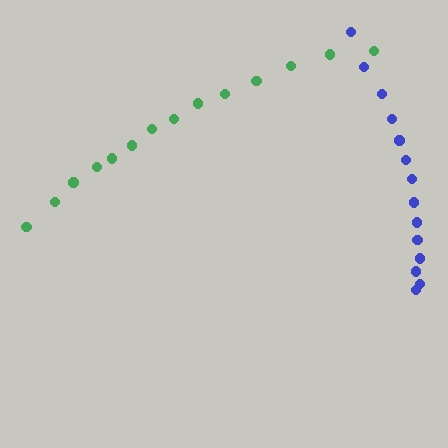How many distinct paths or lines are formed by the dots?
There are 2 distinct paths.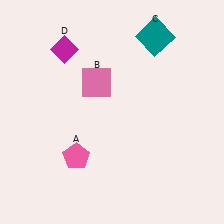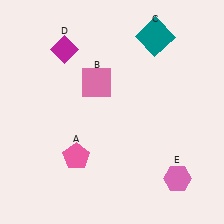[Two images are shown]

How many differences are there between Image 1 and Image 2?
There is 1 difference between the two images.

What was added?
A pink hexagon (E) was added in Image 2.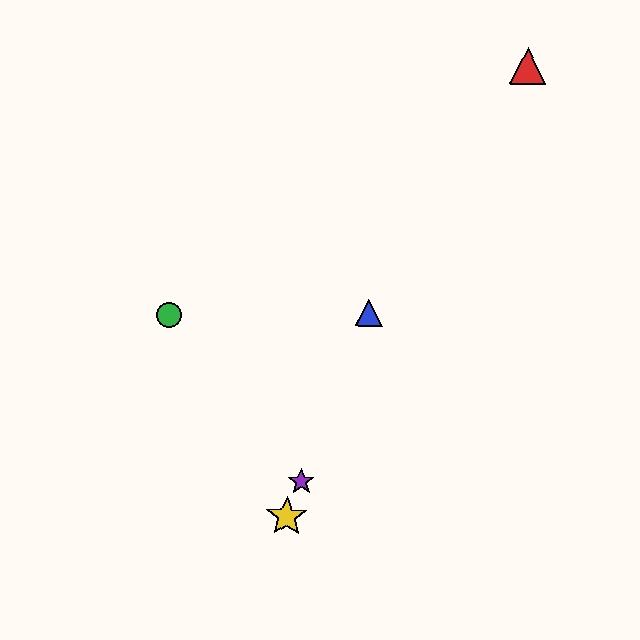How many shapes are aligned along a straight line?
3 shapes (the blue triangle, the yellow star, the purple star) are aligned along a straight line.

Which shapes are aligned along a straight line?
The blue triangle, the yellow star, the purple star are aligned along a straight line.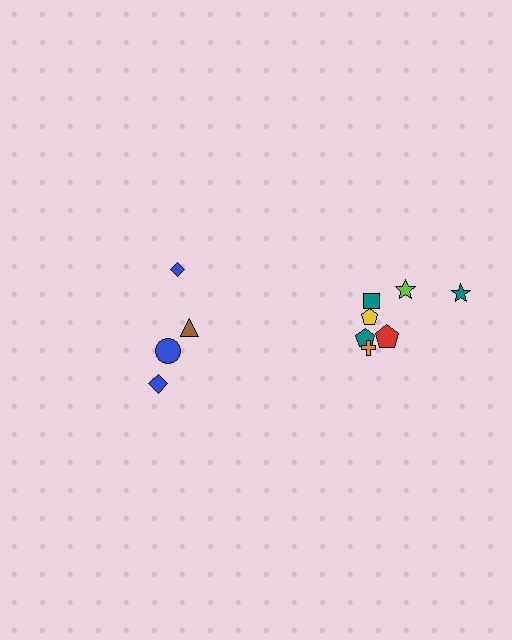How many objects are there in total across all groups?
There are 11 objects.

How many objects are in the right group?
There are 7 objects.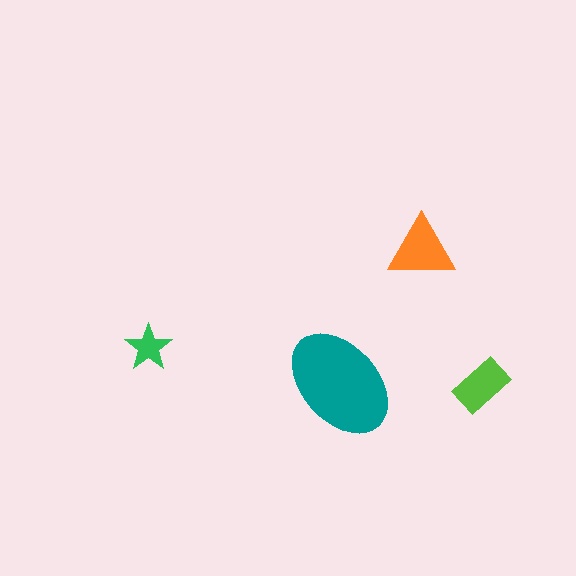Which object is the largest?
The teal ellipse.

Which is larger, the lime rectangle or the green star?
The lime rectangle.